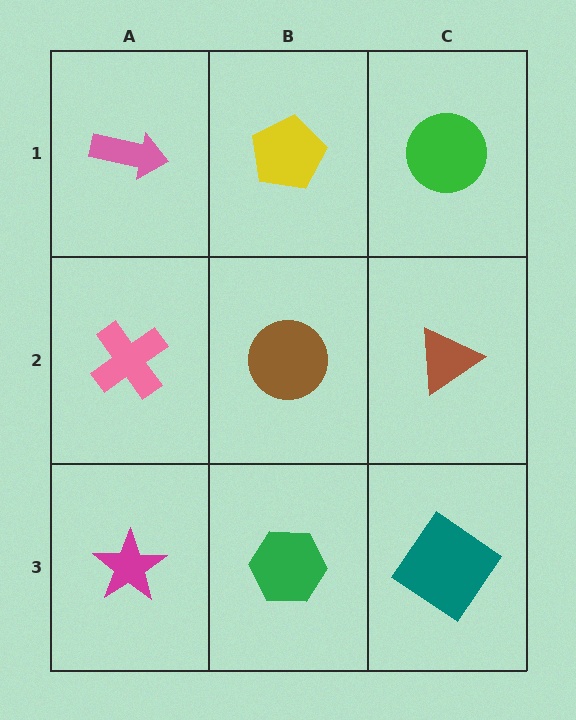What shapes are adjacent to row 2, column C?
A green circle (row 1, column C), a teal diamond (row 3, column C), a brown circle (row 2, column B).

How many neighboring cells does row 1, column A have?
2.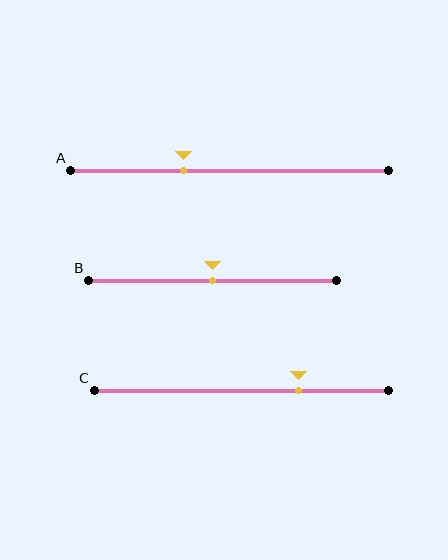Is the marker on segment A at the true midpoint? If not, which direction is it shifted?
No, the marker on segment A is shifted to the left by about 14% of the segment length.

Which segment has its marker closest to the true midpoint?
Segment B has its marker closest to the true midpoint.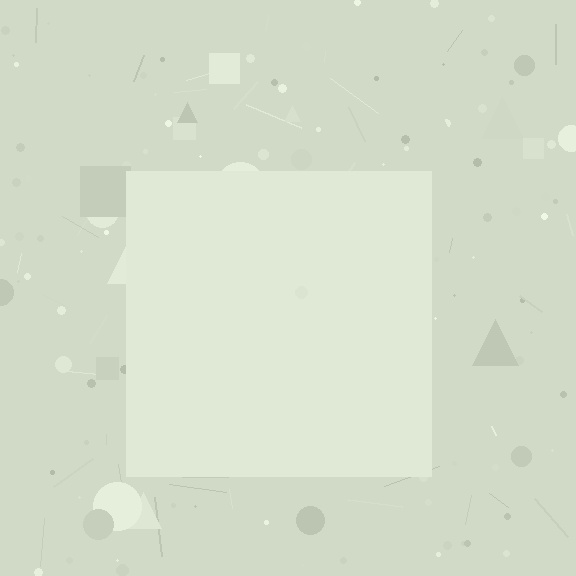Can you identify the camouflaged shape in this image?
The camouflaged shape is a square.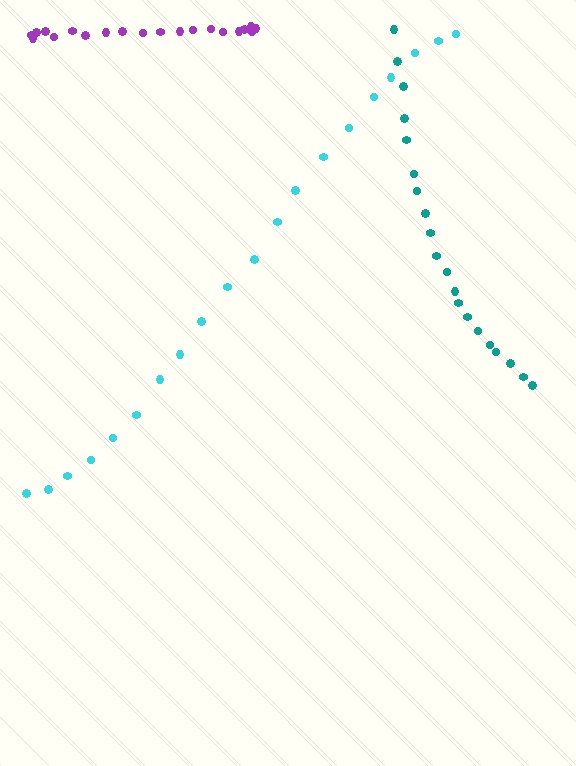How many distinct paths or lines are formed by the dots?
There are 3 distinct paths.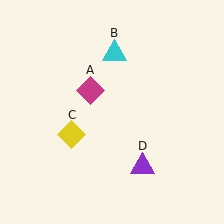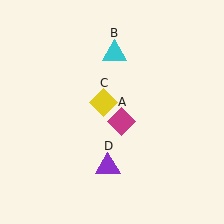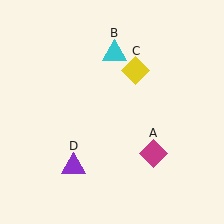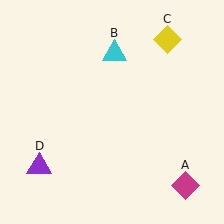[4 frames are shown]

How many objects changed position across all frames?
3 objects changed position: magenta diamond (object A), yellow diamond (object C), purple triangle (object D).